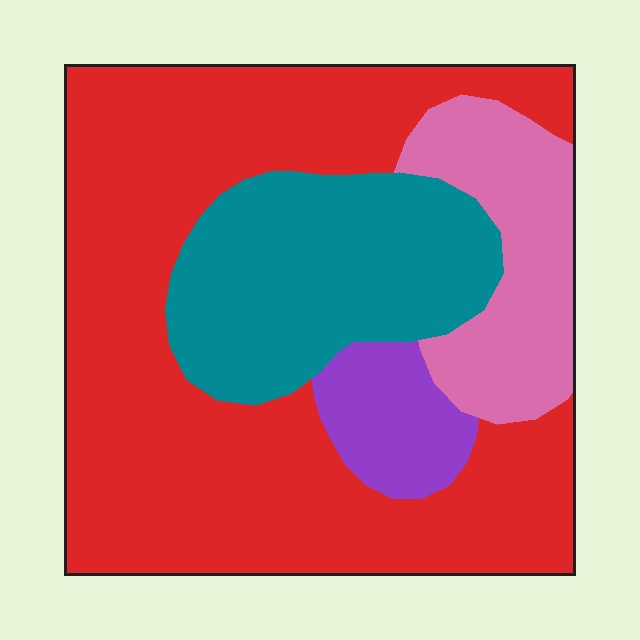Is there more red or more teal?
Red.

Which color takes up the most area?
Red, at roughly 55%.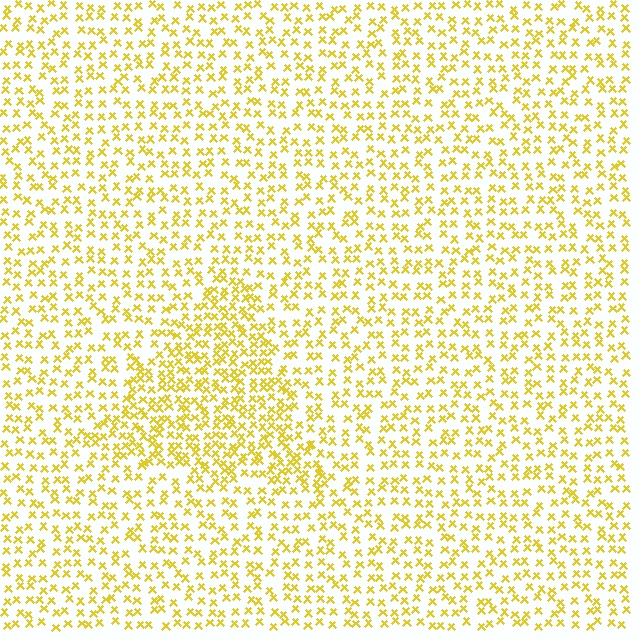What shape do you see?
I see a triangle.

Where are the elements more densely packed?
The elements are more densely packed inside the triangle boundary.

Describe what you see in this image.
The image contains small yellow elements arranged at two different densities. A triangle-shaped region is visible where the elements are more densely packed than the surrounding area.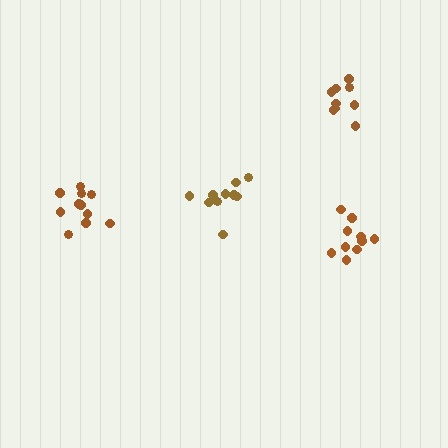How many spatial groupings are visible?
There are 4 spatial groupings.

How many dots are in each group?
Group 1: 10 dots, Group 2: 10 dots, Group 3: 9 dots, Group 4: 11 dots (40 total).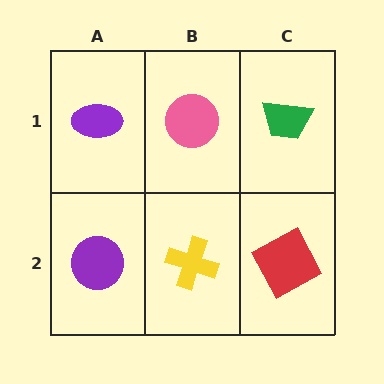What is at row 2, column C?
A red square.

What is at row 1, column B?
A pink circle.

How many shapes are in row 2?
3 shapes.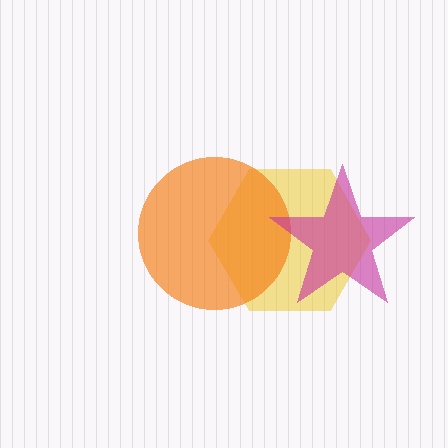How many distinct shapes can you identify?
There are 3 distinct shapes: a yellow hexagon, an orange circle, a magenta star.